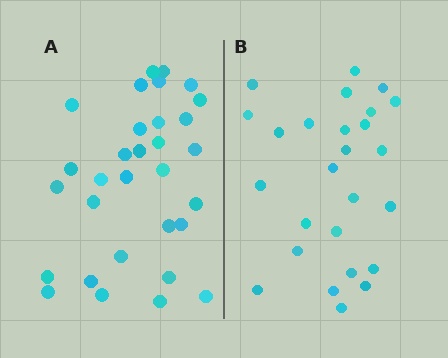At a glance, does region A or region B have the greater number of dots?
Region A (the left region) has more dots.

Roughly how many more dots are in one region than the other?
Region A has about 5 more dots than region B.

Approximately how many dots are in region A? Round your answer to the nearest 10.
About 30 dots. (The exact count is 31, which rounds to 30.)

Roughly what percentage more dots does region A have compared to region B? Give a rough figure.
About 20% more.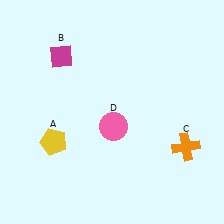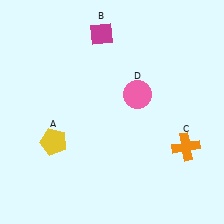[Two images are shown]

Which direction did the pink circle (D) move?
The pink circle (D) moved up.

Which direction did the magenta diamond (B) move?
The magenta diamond (B) moved right.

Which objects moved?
The objects that moved are: the magenta diamond (B), the pink circle (D).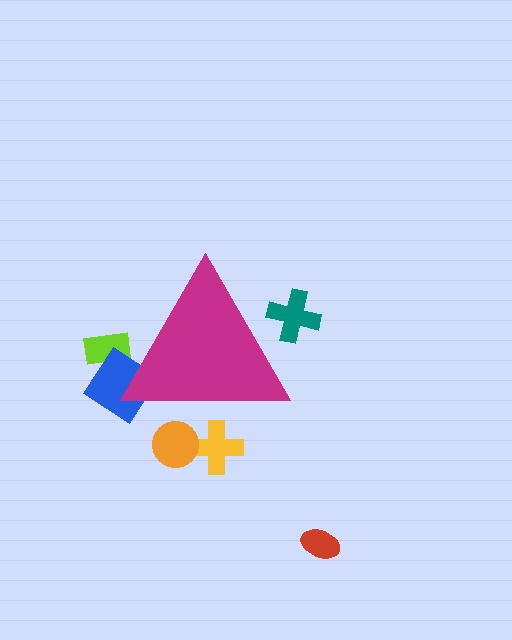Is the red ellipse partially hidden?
No, the red ellipse is fully visible.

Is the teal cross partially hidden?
Yes, the teal cross is partially hidden behind the magenta triangle.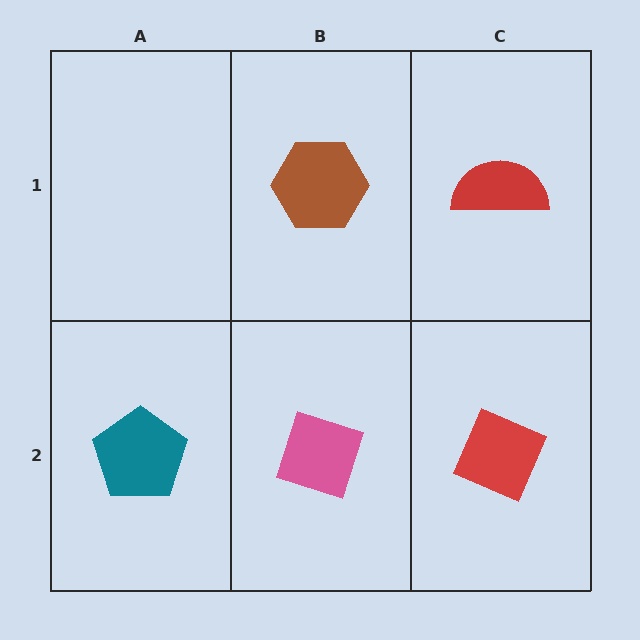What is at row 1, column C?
A red semicircle.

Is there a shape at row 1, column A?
No, that cell is empty.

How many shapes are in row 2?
3 shapes.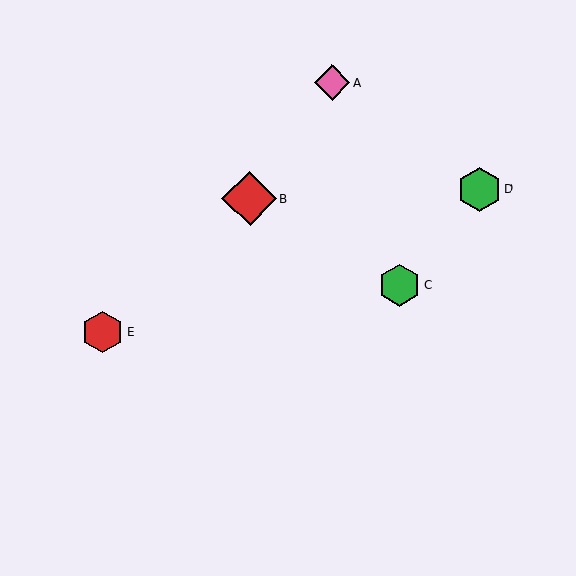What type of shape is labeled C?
Shape C is a green hexagon.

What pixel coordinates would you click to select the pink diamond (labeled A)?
Click at (332, 82) to select the pink diamond A.